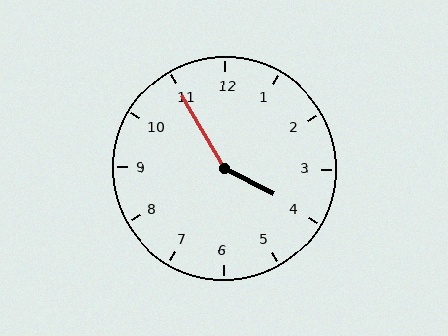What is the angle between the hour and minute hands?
Approximately 148 degrees.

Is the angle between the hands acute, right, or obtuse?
It is obtuse.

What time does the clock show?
3:55.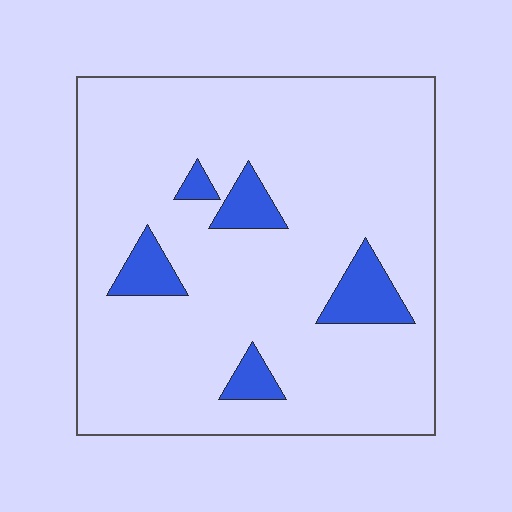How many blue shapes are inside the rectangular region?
5.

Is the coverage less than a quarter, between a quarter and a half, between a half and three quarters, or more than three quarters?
Less than a quarter.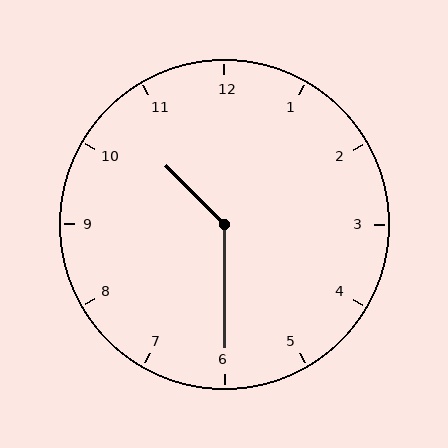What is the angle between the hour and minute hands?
Approximately 135 degrees.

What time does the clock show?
10:30.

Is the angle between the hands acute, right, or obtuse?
It is obtuse.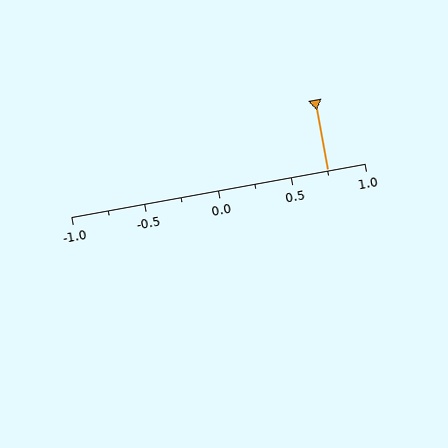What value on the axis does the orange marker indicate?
The marker indicates approximately 0.75.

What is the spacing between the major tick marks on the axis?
The major ticks are spaced 0.5 apart.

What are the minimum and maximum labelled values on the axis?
The axis runs from -1.0 to 1.0.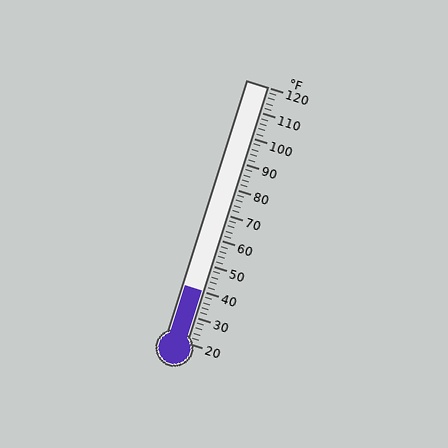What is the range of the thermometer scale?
The thermometer scale ranges from 20°F to 120°F.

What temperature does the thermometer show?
The thermometer shows approximately 40°F.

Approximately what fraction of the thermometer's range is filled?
The thermometer is filled to approximately 20% of its range.